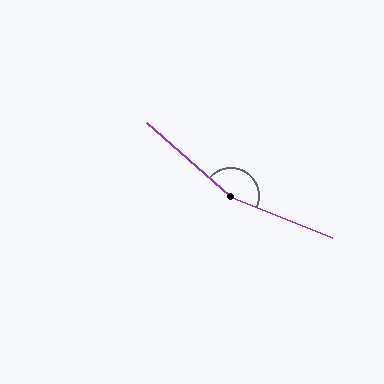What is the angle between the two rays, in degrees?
Approximately 161 degrees.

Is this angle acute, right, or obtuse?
It is obtuse.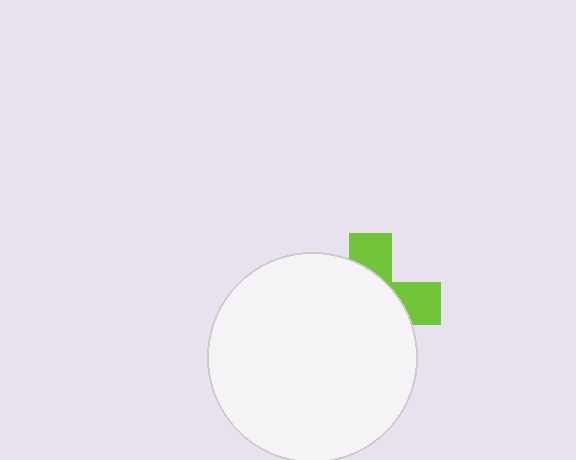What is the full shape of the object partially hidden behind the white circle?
The partially hidden object is a lime cross.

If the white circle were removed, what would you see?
You would see the complete lime cross.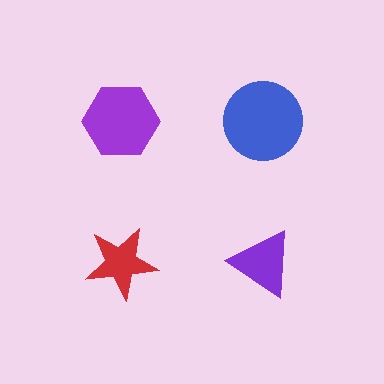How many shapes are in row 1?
2 shapes.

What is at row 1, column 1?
A purple hexagon.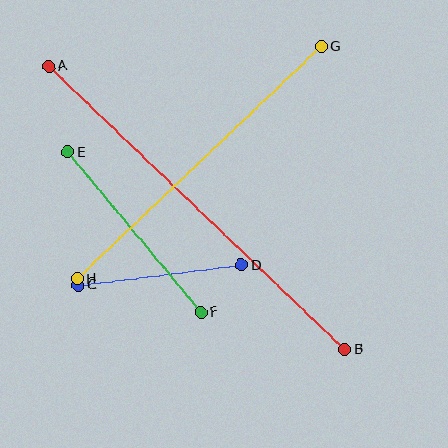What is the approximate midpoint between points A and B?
The midpoint is at approximately (197, 208) pixels.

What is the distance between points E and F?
The distance is approximately 208 pixels.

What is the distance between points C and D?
The distance is approximately 165 pixels.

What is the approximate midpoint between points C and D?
The midpoint is at approximately (160, 275) pixels.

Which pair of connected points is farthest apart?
Points A and B are farthest apart.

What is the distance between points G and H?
The distance is approximately 337 pixels.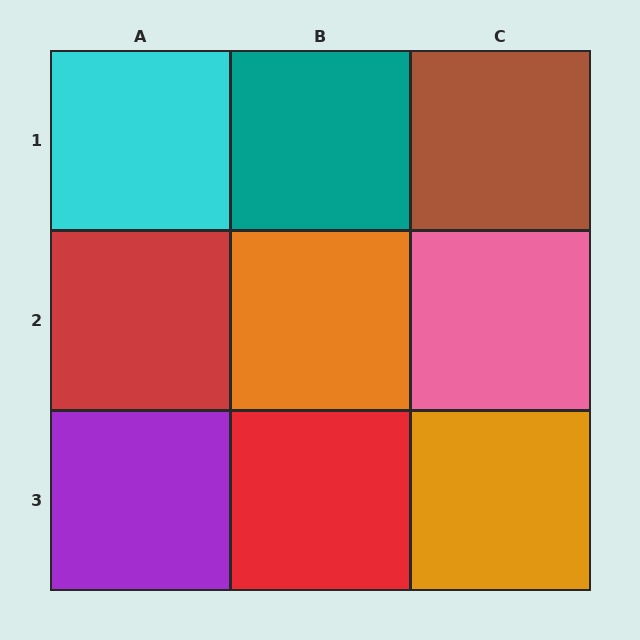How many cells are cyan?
1 cell is cyan.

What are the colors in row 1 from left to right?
Cyan, teal, brown.